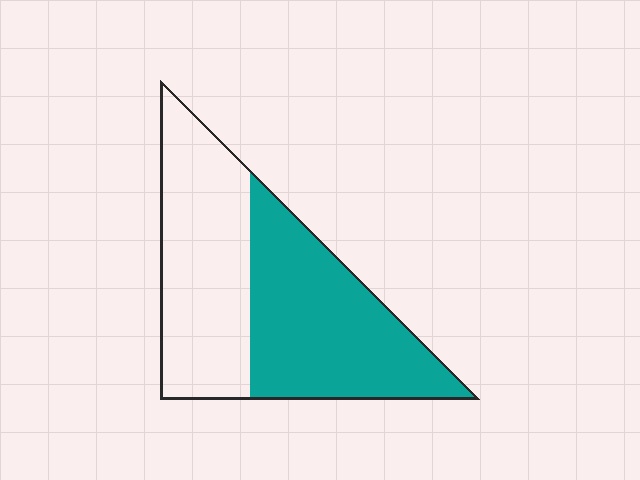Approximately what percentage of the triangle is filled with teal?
Approximately 50%.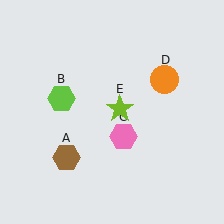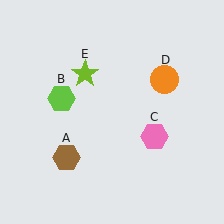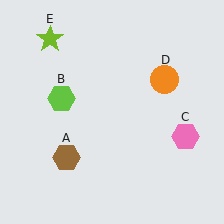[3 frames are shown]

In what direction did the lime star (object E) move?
The lime star (object E) moved up and to the left.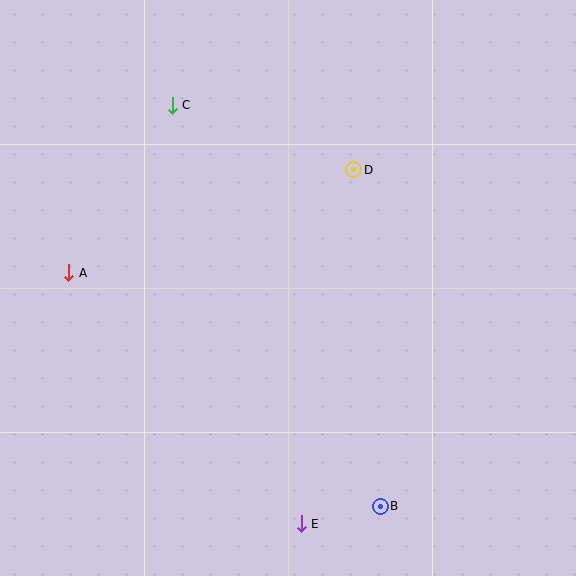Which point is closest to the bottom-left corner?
Point E is closest to the bottom-left corner.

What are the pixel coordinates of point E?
Point E is at (301, 524).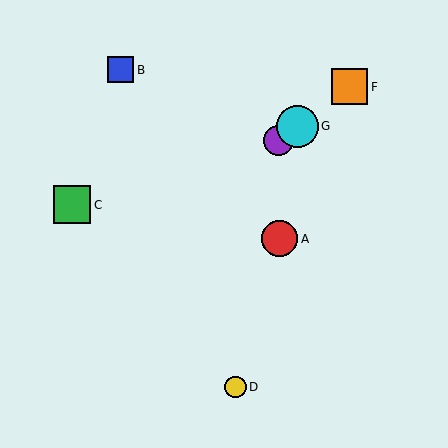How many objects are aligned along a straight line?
3 objects (E, F, G) are aligned along a straight line.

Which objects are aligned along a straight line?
Objects E, F, G are aligned along a straight line.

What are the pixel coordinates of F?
Object F is at (350, 87).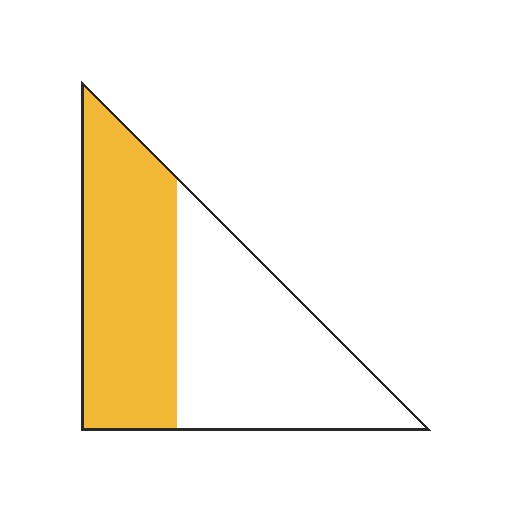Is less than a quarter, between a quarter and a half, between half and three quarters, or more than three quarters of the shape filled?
Between a quarter and a half.